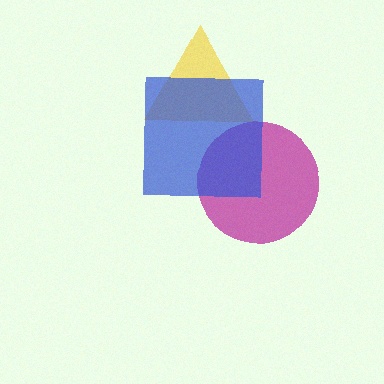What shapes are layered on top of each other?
The layered shapes are: a magenta circle, a yellow triangle, a blue square.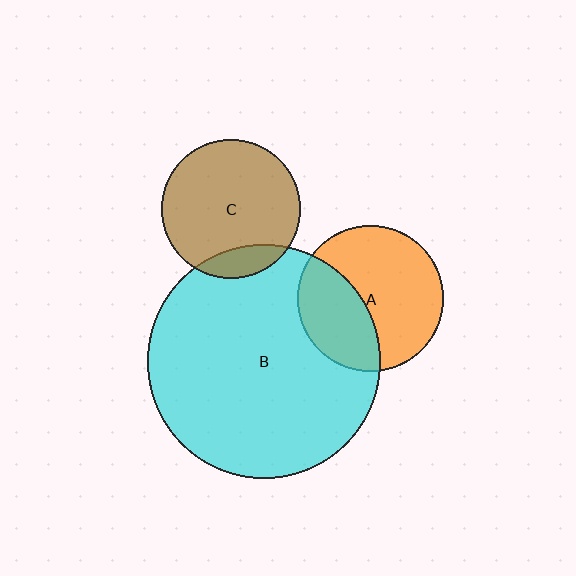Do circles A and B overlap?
Yes.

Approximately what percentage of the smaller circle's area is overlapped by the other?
Approximately 35%.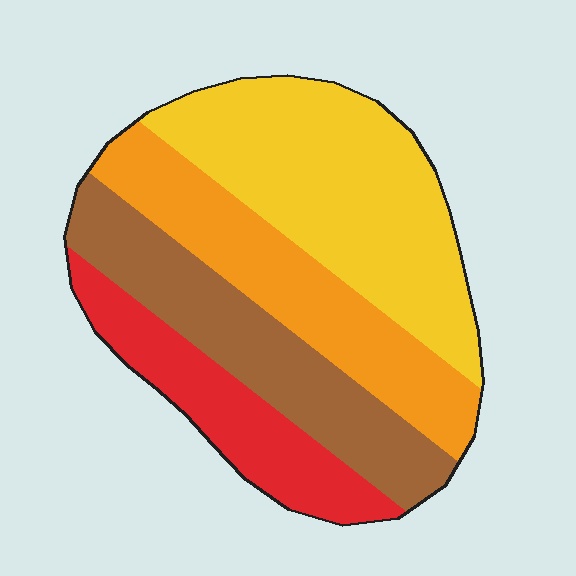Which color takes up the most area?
Yellow, at roughly 35%.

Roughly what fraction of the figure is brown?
Brown takes up about one quarter (1/4) of the figure.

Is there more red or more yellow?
Yellow.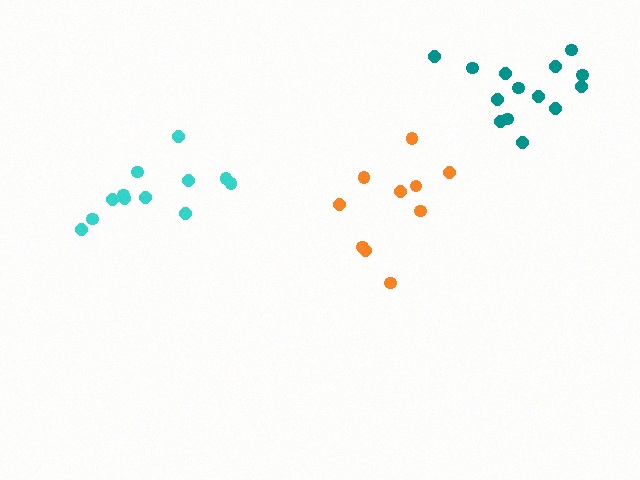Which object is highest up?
The teal cluster is topmost.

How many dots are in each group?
Group 1: 12 dots, Group 2: 14 dots, Group 3: 10 dots (36 total).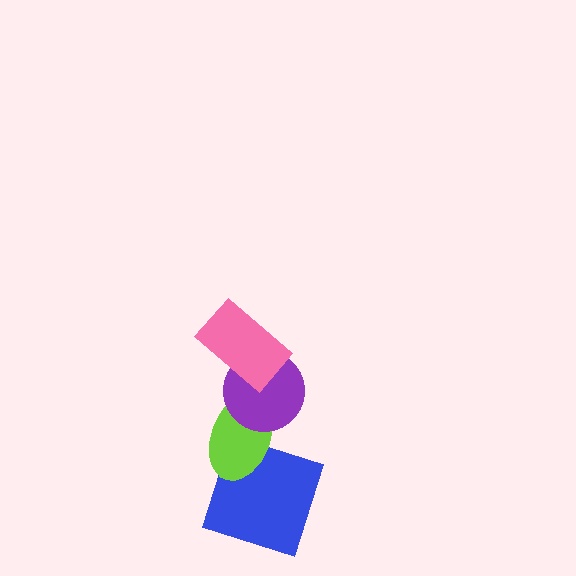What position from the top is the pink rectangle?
The pink rectangle is 1st from the top.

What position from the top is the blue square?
The blue square is 4th from the top.